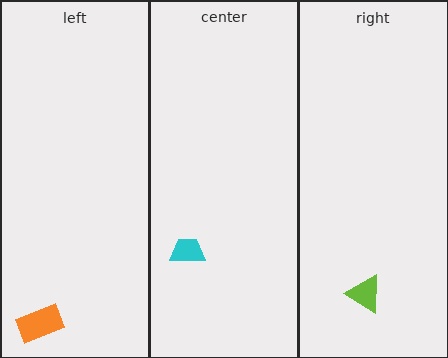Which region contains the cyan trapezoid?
The center region.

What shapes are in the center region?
The cyan trapezoid.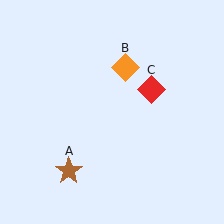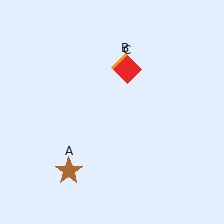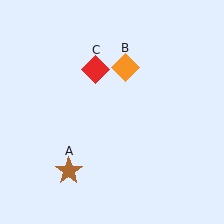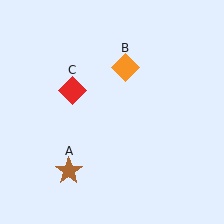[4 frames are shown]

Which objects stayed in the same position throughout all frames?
Brown star (object A) and orange diamond (object B) remained stationary.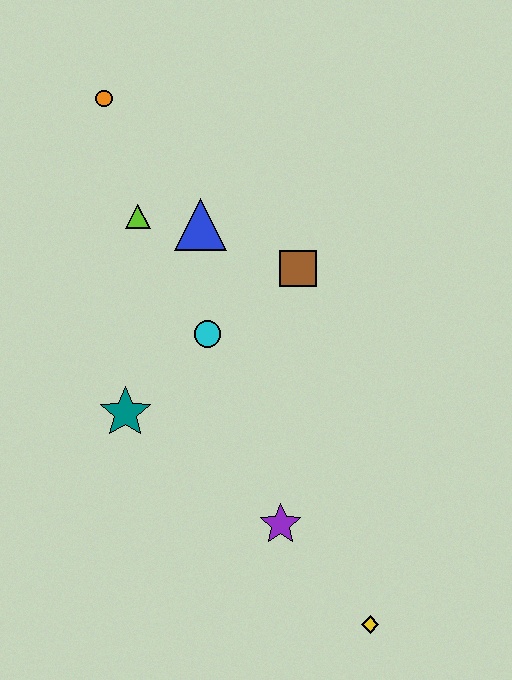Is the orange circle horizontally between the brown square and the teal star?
No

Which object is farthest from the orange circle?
The yellow diamond is farthest from the orange circle.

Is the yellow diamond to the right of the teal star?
Yes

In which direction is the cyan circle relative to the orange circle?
The cyan circle is below the orange circle.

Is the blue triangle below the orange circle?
Yes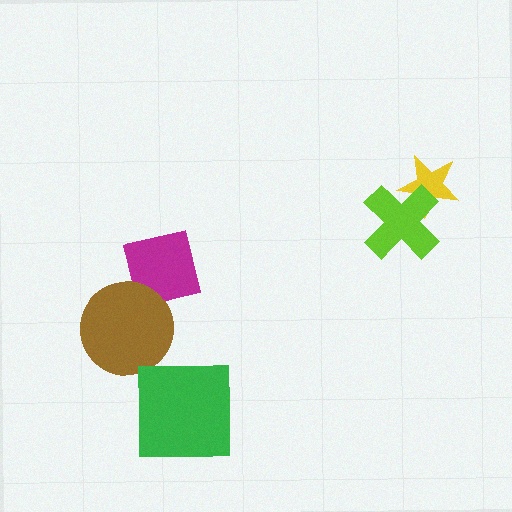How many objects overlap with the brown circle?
1 object overlaps with the brown circle.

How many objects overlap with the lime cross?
1 object overlaps with the lime cross.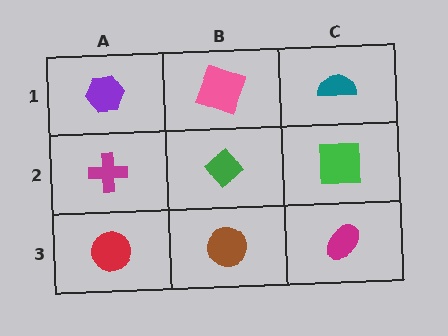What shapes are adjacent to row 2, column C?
A teal semicircle (row 1, column C), a magenta ellipse (row 3, column C), a green diamond (row 2, column B).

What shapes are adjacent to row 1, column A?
A magenta cross (row 2, column A), a pink square (row 1, column B).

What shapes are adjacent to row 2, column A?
A purple hexagon (row 1, column A), a red circle (row 3, column A), a green diamond (row 2, column B).